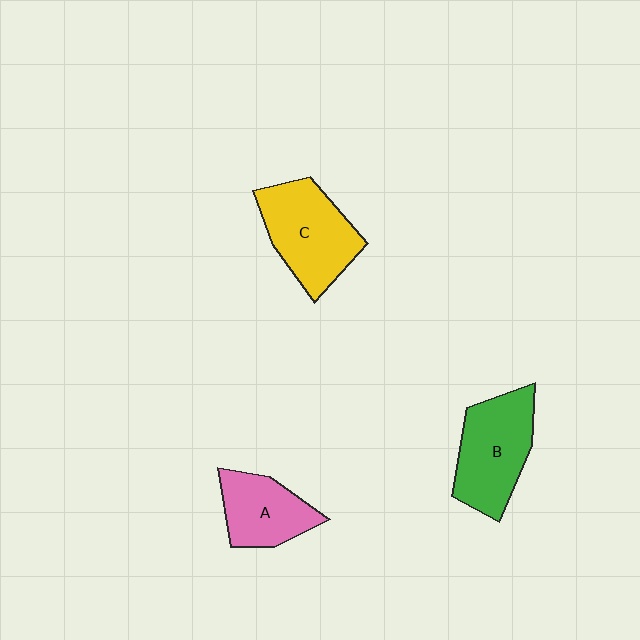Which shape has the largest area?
Shape C (yellow).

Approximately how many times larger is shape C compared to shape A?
Approximately 1.4 times.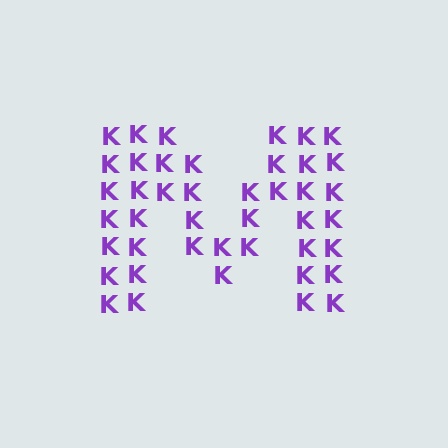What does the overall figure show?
The overall figure shows the letter M.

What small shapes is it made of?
It is made of small letter K's.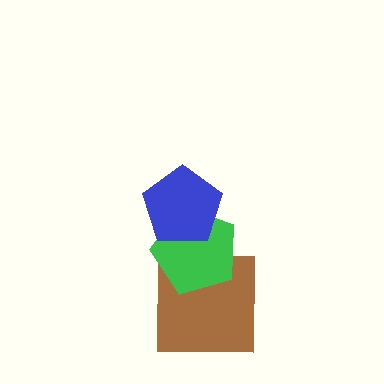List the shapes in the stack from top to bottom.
From top to bottom: the blue pentagon, the green pentagon, the brown square.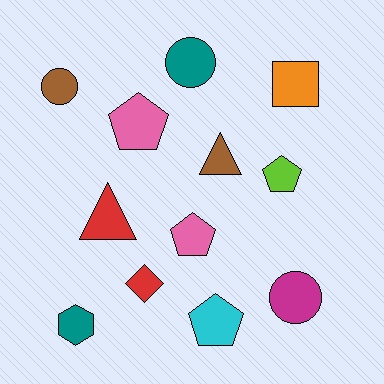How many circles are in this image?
There are 3 circles.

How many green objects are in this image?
There are no green objects.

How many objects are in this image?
There are 12 objects.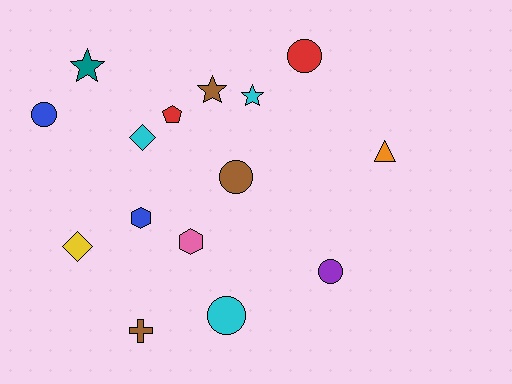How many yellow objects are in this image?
There is 1 yellow object.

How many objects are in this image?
There are 15 objects.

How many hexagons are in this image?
There are 2 hexagons.